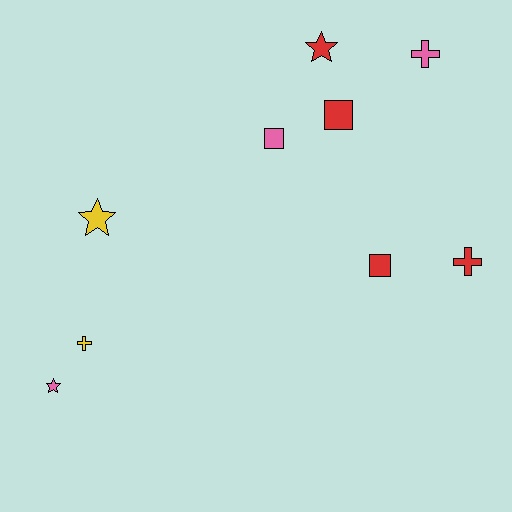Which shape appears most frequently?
Cross, with 3 objects.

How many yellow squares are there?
There are no yellow squares.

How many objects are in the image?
There are 9 objects.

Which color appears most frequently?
Red, with 4 objects.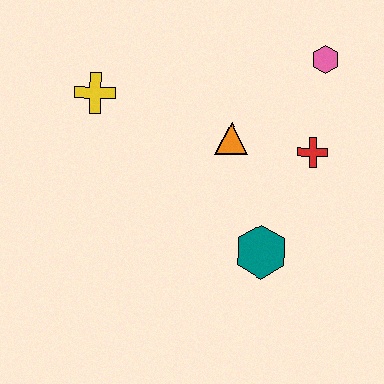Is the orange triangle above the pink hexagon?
No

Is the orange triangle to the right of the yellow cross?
Yes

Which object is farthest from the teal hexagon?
The yellow cross is farthest from the teal hexagon.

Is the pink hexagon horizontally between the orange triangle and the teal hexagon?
No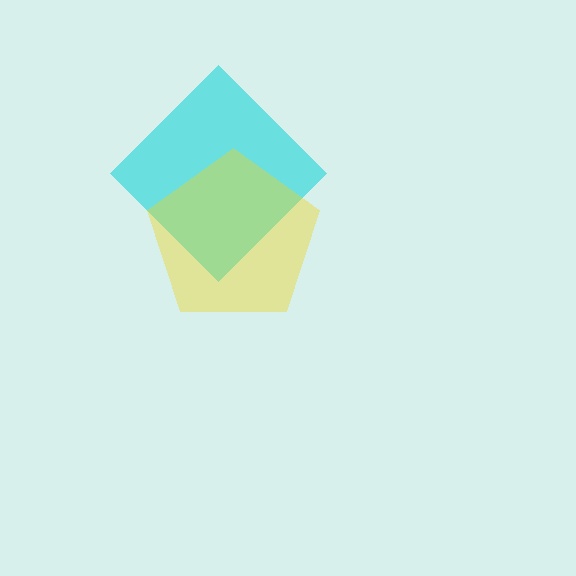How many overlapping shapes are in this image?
There are 2 overlapping shapes in the image.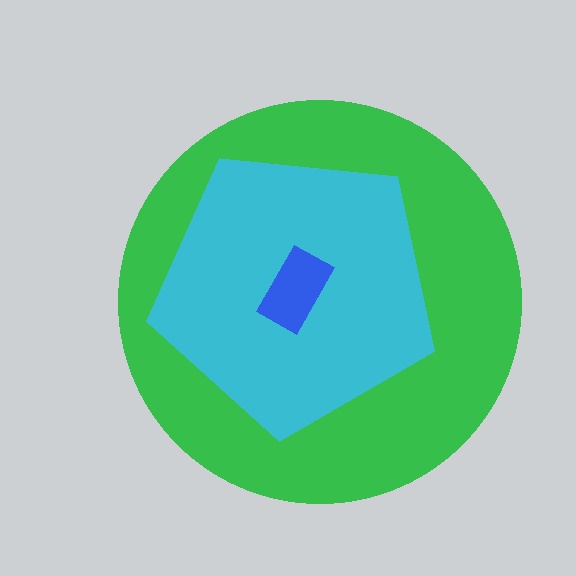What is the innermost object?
The blue rectangle.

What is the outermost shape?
The green circle.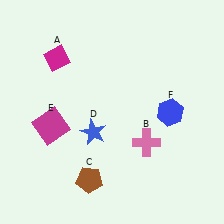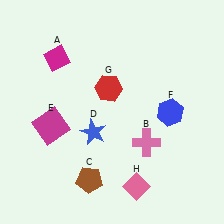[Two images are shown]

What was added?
A red hexagon (G), a pink diamond (H) were added in Image 2.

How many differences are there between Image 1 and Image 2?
There are 2 differences between the two images.